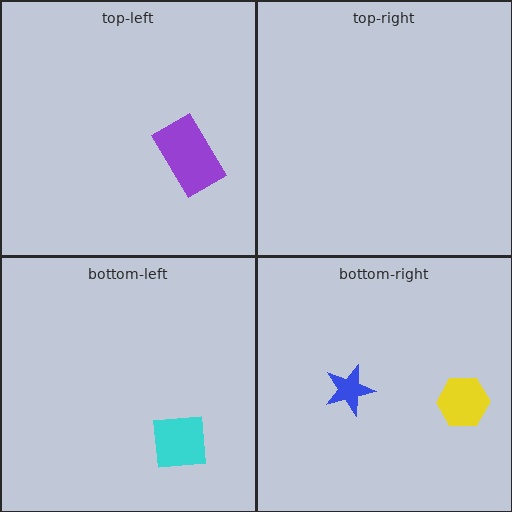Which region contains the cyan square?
The bottom-left region.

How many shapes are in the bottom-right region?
2.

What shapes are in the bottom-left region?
The cyan square.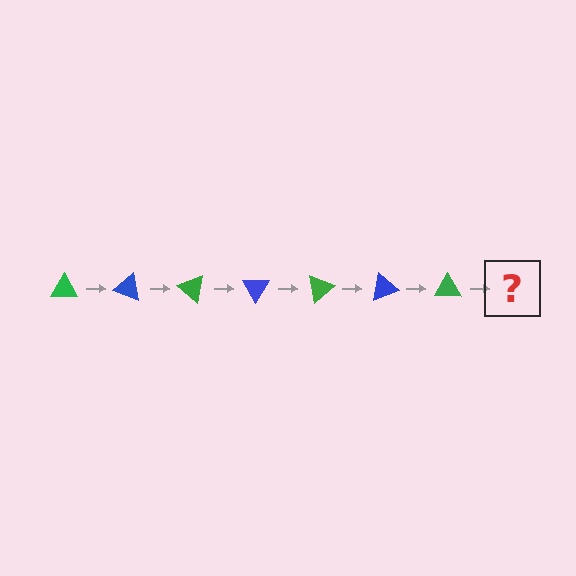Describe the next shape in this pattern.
It should be a blue triangle, rotated 140 degrees from the start.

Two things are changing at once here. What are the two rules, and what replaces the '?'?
The two rules are that it rotates 20 degrees each step and the color cycles through green and blue. The '?' should be a blue triangle, rotated 140 degrees from the start.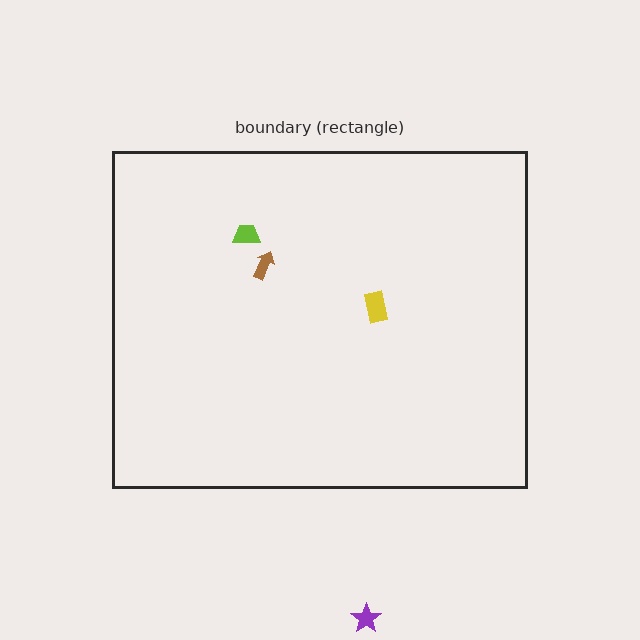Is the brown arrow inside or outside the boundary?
Inside.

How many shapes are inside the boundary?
3 inside, 1 outside.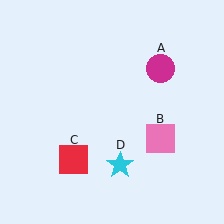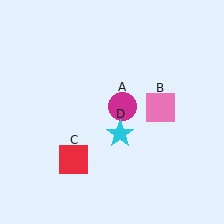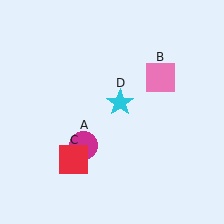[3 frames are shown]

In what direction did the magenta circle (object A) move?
The magenta circle (object A) moved down and to the left.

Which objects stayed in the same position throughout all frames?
Red square (object C) remained stationary.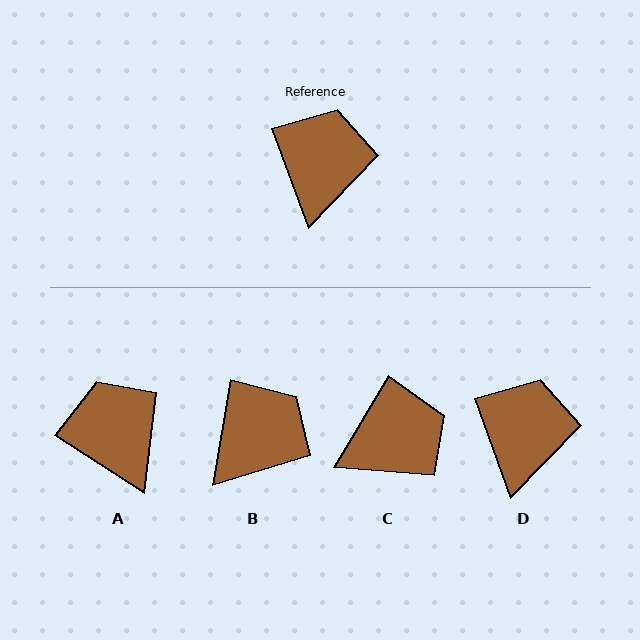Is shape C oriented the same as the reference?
No, it is off by about 51 degrees.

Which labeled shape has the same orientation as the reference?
D.